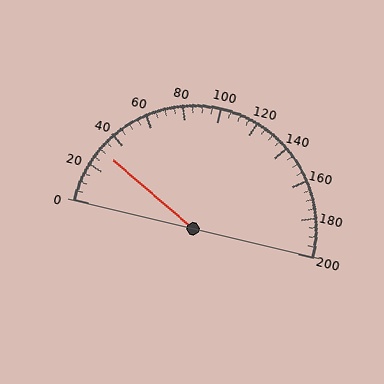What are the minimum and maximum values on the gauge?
The gauge ranges from 0 to 200.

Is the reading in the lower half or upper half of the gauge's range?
The reading is in the lower half of the range (0 to 200).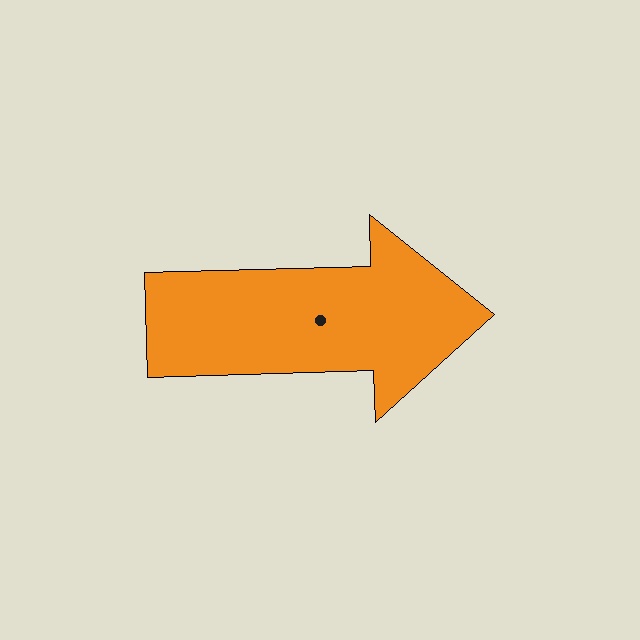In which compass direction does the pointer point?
East.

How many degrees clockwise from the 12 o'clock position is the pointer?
Approximately 88 degrees.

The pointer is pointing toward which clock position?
Roughly 3 o'clock.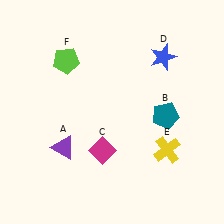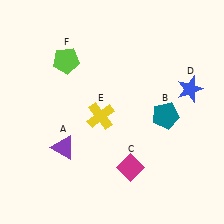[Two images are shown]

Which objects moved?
The objects that moved are: the magenta diamond (C), the blue star (D), the yellow cross (E).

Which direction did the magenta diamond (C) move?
The magenta diamond (C) moved right.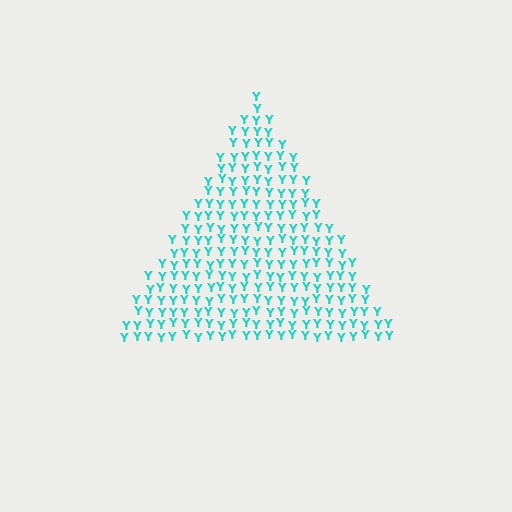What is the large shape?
The large shape is a triangle.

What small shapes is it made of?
It is made of small letter Y's.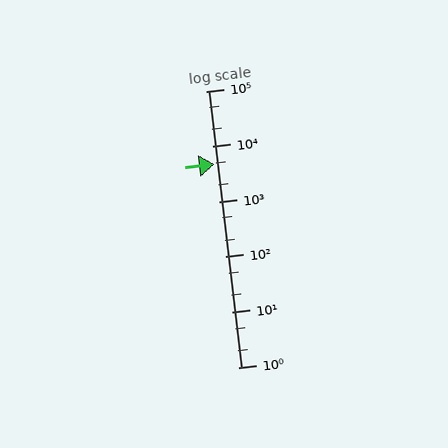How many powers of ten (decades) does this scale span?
The scale spans 5 decades, from 1 to 100000.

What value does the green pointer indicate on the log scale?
The pointer indicates approximately 4800.